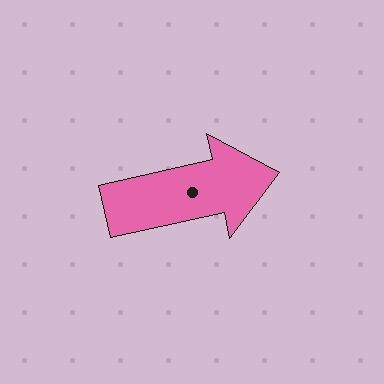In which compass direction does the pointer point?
East.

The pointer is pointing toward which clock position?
Roughly 3 o'clock.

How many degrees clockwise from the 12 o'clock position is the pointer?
Approximately 77 degrees.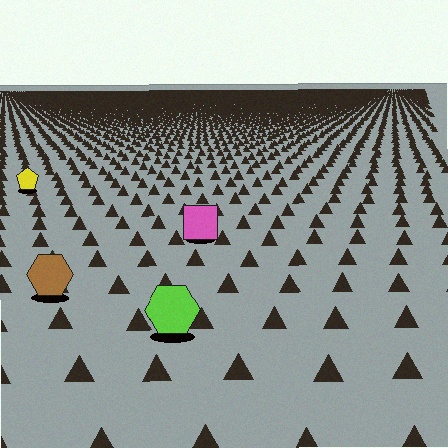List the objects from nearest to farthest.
From nearest to farthest: the lime hexagon, the brown hexagon, the pink square, the yellow pentagon.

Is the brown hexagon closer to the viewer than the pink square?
Yes. The brown hexagon is closer — you can tell from the texture gradient: the ground texture is coarser near it.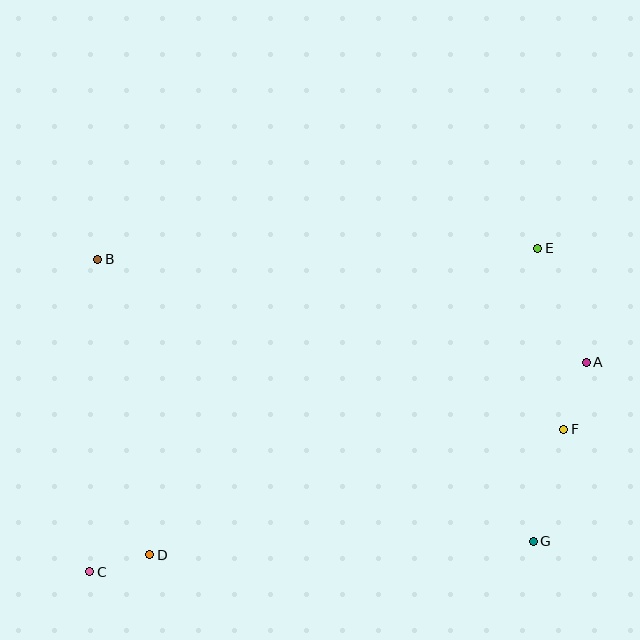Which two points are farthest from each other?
Points C and E are farthest from each other.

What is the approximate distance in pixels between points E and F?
The distance between E and F is approximately 183 pixels.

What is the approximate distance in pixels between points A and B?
The distance between A and B is approximately 499 pixels.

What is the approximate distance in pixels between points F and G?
The distance between F and G is approximately 116 pixels.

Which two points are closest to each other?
Points C and D are closest to each other.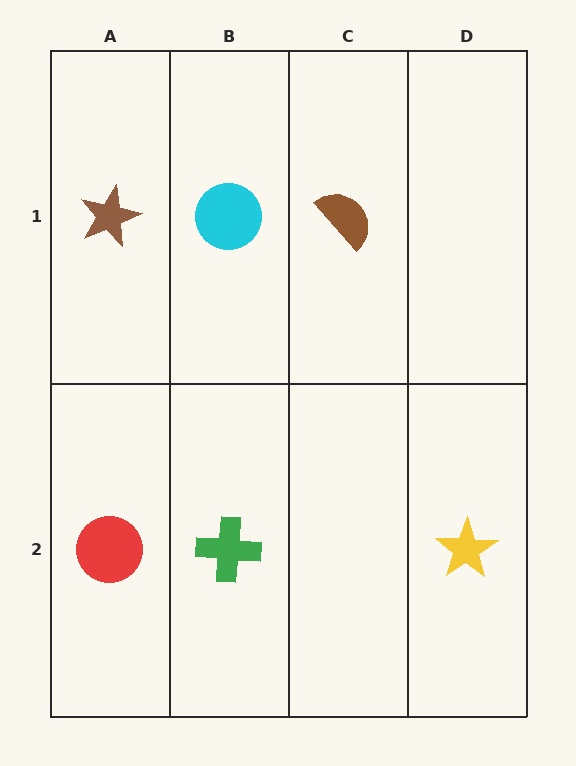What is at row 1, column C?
A brown semicircle.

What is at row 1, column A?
A brown star.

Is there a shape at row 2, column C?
No, that cell is empty.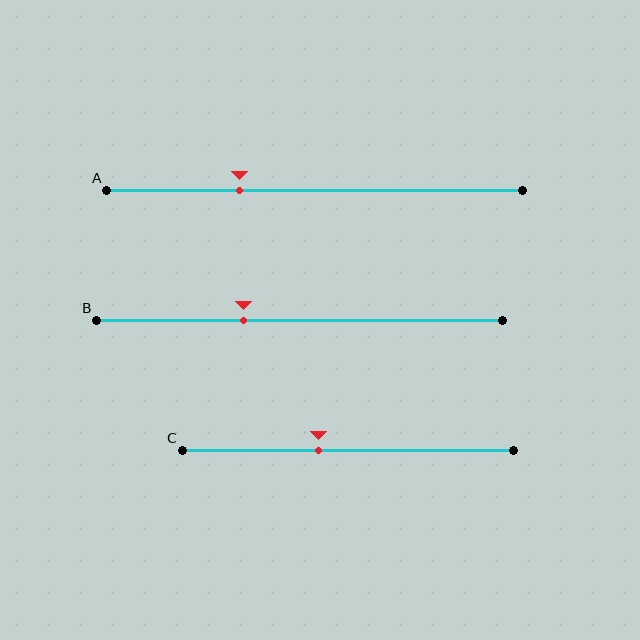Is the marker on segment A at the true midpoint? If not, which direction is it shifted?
No, the marker on segment A is shifted to the left by about 18% of the segment length.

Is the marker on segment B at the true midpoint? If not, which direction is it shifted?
No, the marker on segment B is shifted to the left by about 14% of the segment length.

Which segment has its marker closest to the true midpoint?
Segment C has its marker closest to the true midpoint.